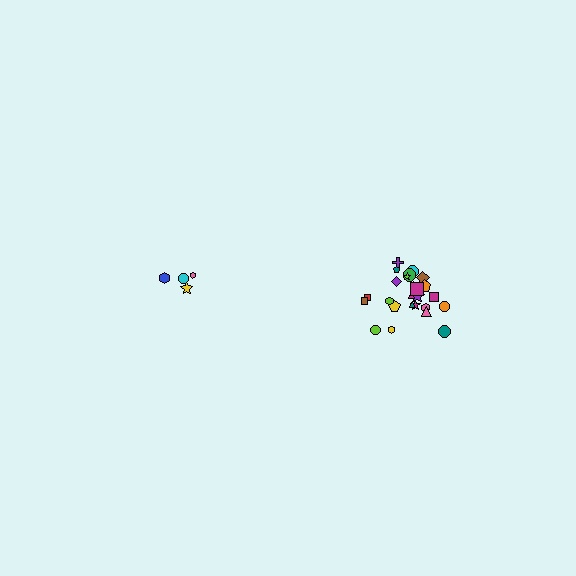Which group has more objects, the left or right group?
The right group.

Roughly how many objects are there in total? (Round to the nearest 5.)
Roughly 30 objects in total.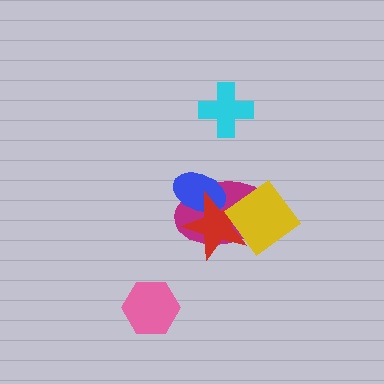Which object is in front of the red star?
The yellow diamond is in front of the red star.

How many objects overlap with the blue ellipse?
2 objects overlap with the blue ellipse.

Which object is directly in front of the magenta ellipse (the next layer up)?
The blue ellipse is directly in front of the magenta ellipse.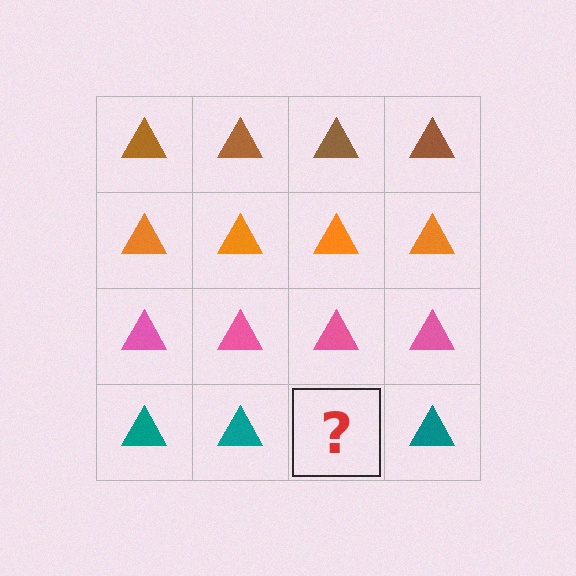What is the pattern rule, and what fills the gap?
The rule is that each row has a consistent color. The gap should be filled with a teal triangle.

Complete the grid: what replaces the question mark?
The question mark should be replaced with a teal triangle.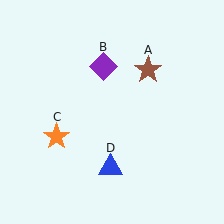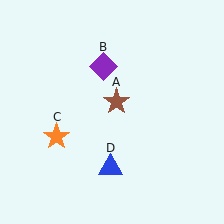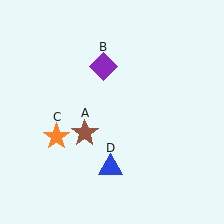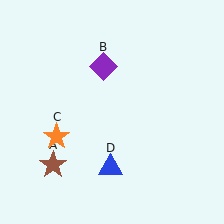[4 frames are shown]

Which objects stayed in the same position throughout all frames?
Purple diamond (object B) and orange star (object C) and blue triangle (object D) remained stationary.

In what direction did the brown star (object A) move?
The brown star (object A) moved down and to the left.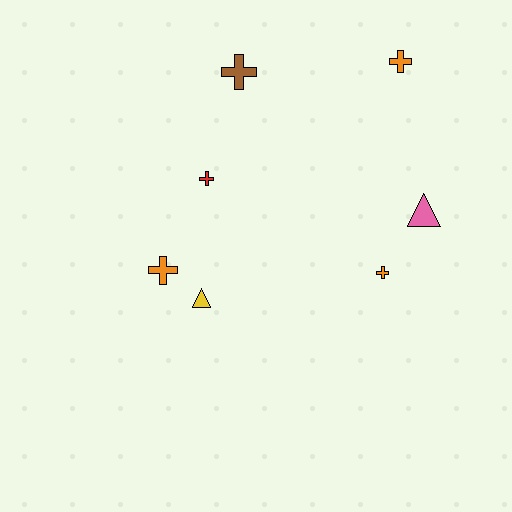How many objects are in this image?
There are 7 objects.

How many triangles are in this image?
There are 2 triangles.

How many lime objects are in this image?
There are no lime objects.